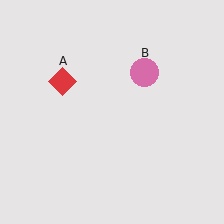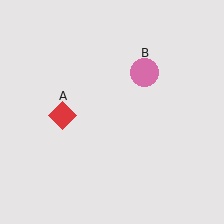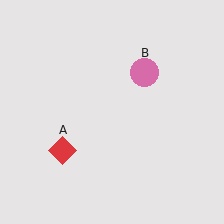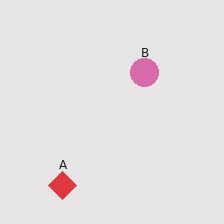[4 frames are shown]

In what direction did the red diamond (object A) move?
The red diamond (object A) moved down.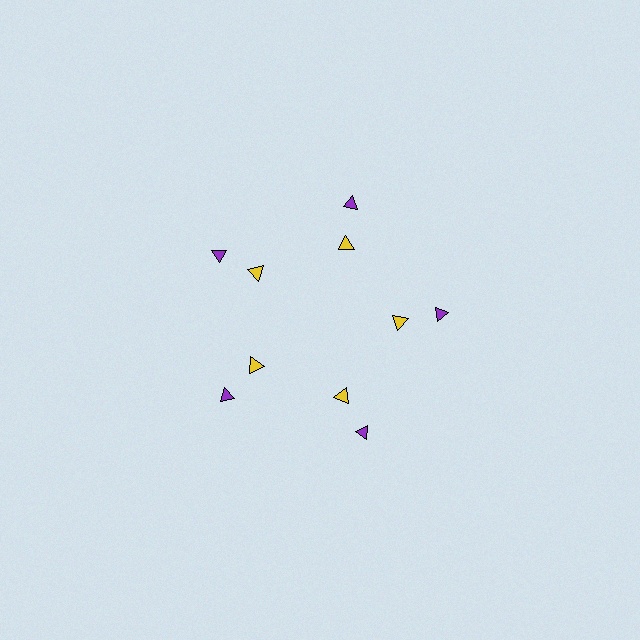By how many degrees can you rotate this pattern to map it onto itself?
The pattern maps onto itself every 72 degrees of rotation.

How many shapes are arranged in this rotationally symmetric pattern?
There are 10 shapes, arranged in 5 groups of 2.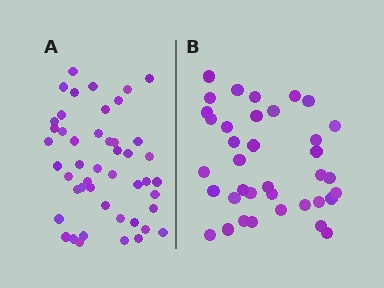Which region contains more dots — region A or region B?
Region A (the left region) has more dots.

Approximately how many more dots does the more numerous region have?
Region A has roughly 10 or so more dots than region B.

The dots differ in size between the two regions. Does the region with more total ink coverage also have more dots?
No. Region B has more total ink coverage because its dots are larger, but region A actually contains more individual dots. Total area can be misleading — the number of items is what matters here.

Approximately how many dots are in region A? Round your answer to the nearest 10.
About 50 dots. (The exact count is 47, which rounds to 50.)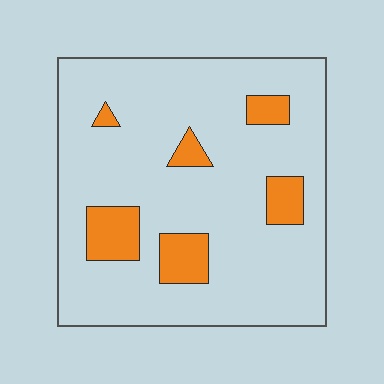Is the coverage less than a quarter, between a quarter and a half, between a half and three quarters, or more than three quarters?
Less than a quarter.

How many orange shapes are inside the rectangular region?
6.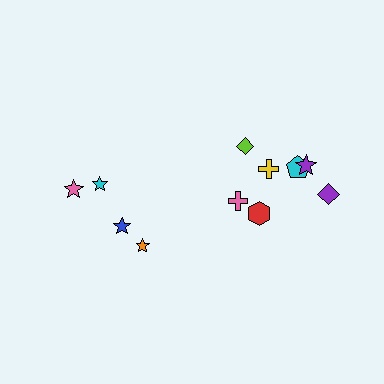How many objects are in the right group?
There are 7 objects.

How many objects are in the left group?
There are 4 objects.